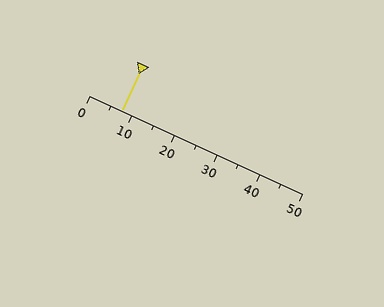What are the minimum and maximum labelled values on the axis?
The axis runs from 0 to 50.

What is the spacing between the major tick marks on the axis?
The major ticks are spaced 10 apart.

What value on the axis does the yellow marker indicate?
The marker indicates approximately 7.5.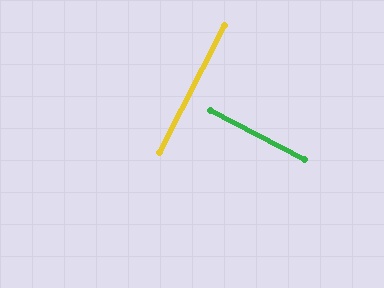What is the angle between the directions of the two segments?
Approximately 90 degrees.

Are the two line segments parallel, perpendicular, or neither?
Perpendicular — they meet at approximately 90°.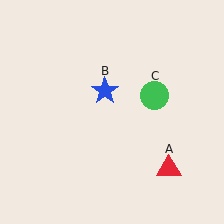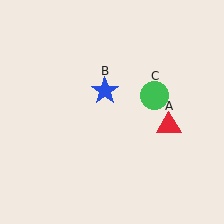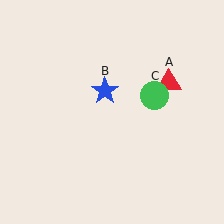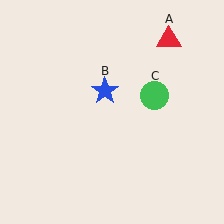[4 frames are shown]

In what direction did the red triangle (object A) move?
The red triangle (object A) moved up.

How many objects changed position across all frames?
1 object changed position: red triangle (object A).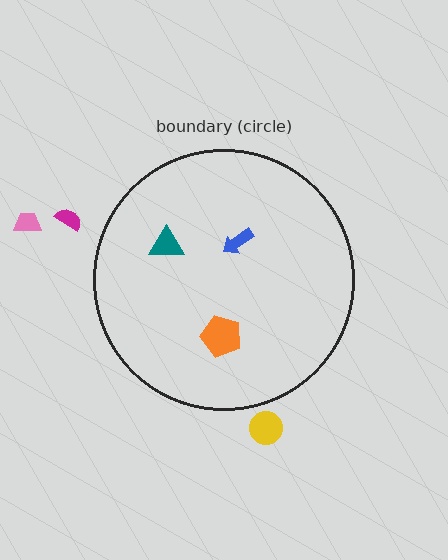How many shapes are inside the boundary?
3 inside, 3 outside.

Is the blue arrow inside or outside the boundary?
Inside.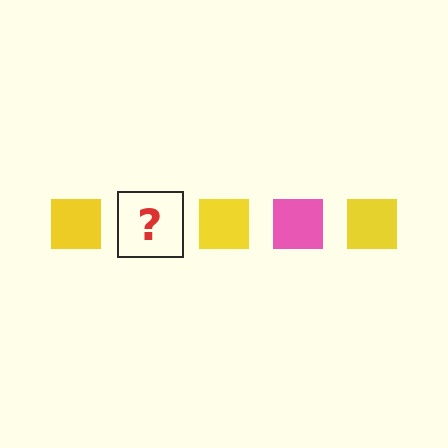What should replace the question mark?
The question mark should be replaced with a pink square.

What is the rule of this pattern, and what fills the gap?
The rule is that the pattern cycles through yellow, pink squares. The gap should be filled with a pink square.